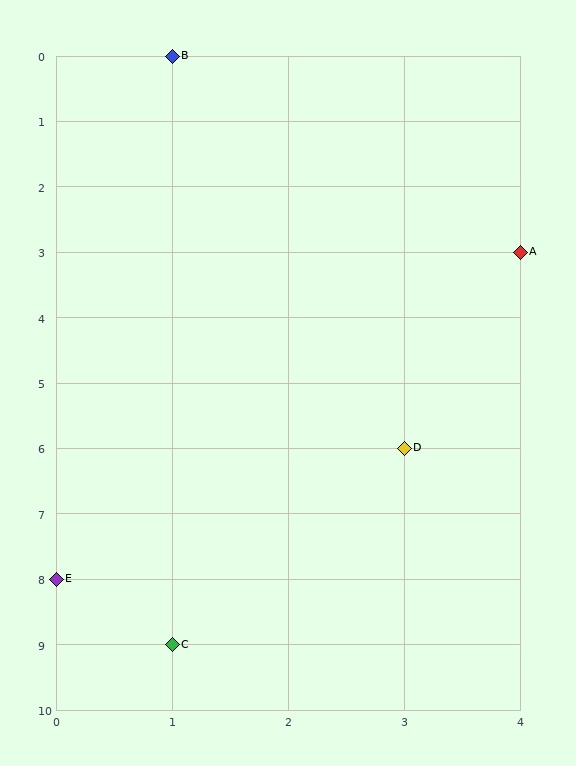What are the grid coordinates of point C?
Point C is at grid coordinates (1, 9).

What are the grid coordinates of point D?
Point D is at grid coordinates (3, 6).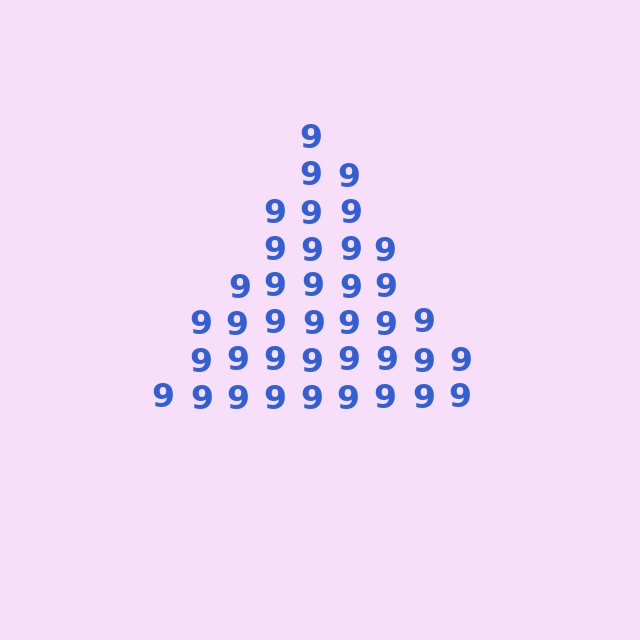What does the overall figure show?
The overall figure shows a triangle.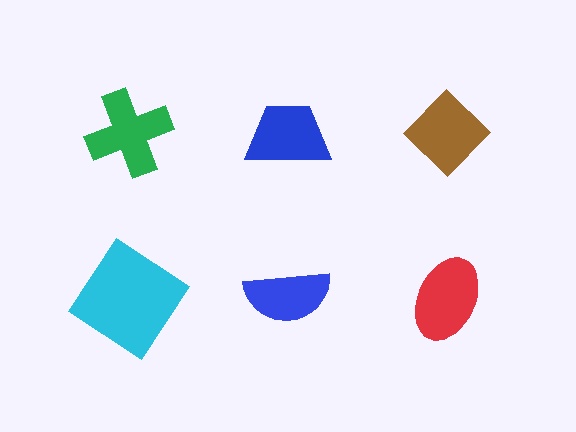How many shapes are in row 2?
3 shapes.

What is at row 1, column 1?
A green cross.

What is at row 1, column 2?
A blue trapezoid.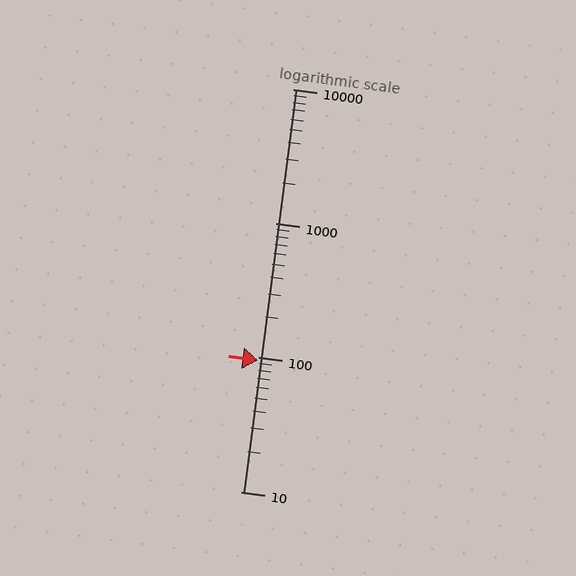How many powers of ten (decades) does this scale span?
The scale spans 3 decades, from 10 to 10000.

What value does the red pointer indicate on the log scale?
The pointer indicates approximately 95.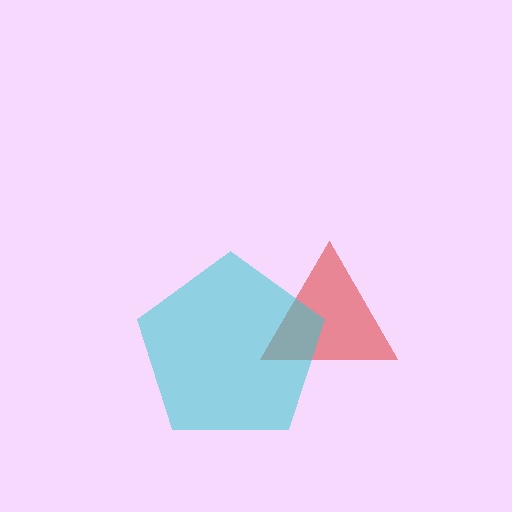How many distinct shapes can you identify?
There are 2 distinct shapes: a red triangle, a cyan pentagon.